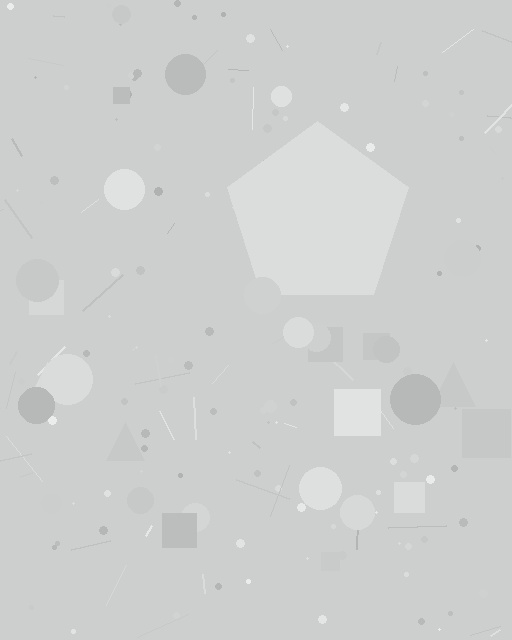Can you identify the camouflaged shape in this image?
The camouflaged shape is a pentagon.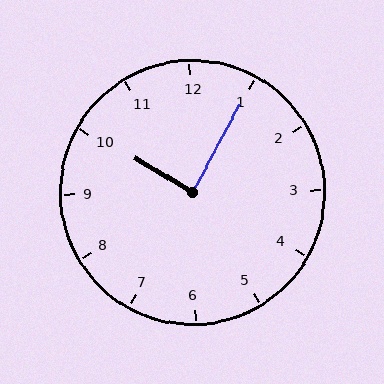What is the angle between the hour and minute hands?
Approximately 88 degrees.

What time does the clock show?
10:05.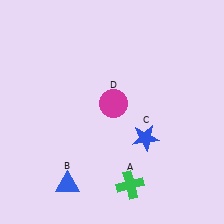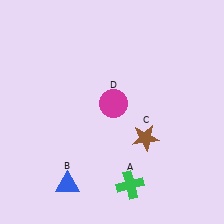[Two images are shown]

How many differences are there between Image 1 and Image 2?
There is 1 difference between the two images.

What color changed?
The star (C) changed from blue in Image 1 to brown in Image 2.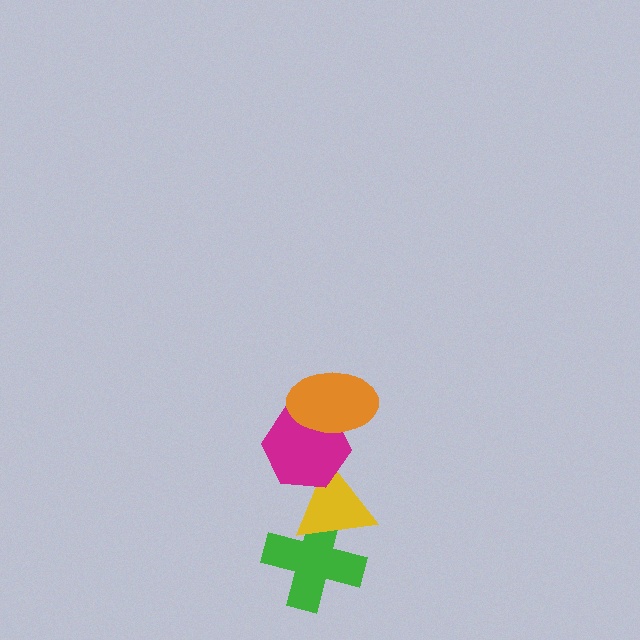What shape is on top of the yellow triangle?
The magenta hexagon is on top of the yellow triangle.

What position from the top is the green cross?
The green cross is 4th from the top.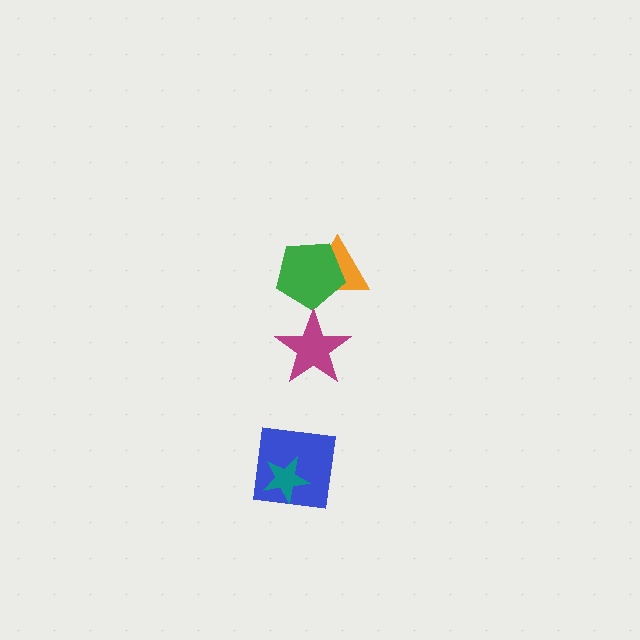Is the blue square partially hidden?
Yes, it is partially covered by another shape.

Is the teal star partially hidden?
No, no other shape covers it.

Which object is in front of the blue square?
The teal star is in front of the blue square.